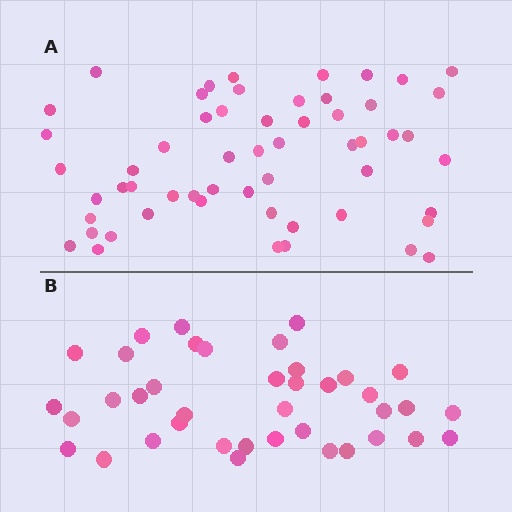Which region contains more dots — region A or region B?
Region A (the top region) has more dots.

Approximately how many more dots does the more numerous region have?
Region A has approximately 15 more dots than region B.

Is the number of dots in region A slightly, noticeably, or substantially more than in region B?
Region A has noticeably more, but not dramatically so. The ratio is roughly 1.4 to 1.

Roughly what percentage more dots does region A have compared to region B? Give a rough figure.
About 45% more.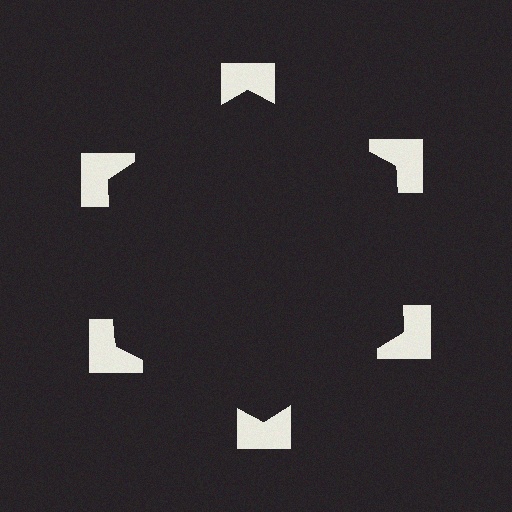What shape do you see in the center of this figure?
An illusory hexagon — its edges are inferred from the aligned wedge cuts in the notched squares, not physically drawn.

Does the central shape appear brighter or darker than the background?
It typically appears slightly darker than the background, even though no actual brightness change is drawn.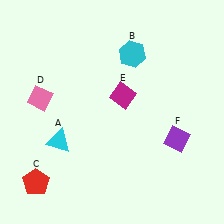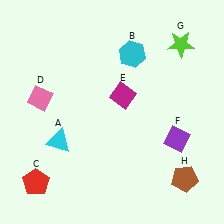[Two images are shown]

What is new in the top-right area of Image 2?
A lime star (G) was added in the top-right area of Image 2.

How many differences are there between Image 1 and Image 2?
There are 2 differences between the two images.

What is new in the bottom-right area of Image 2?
A brown pentagon (H) was added in the bottom-right area of Image 2.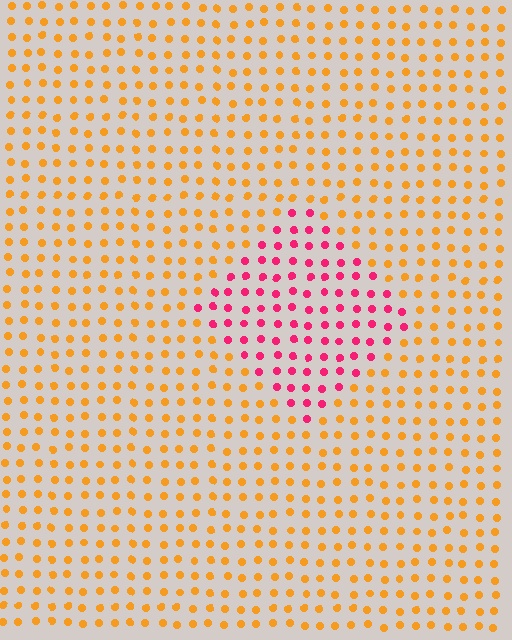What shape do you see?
I see a diamond.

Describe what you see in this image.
The image is filled with small orange elements in a uniform arrangement. A diamond-shaped region is visible where the elements are tinted to a slightly different hue, forming a subtle color boundary.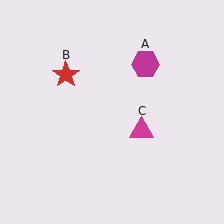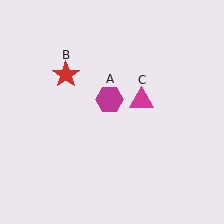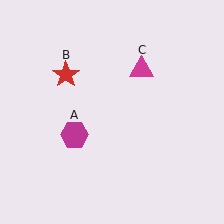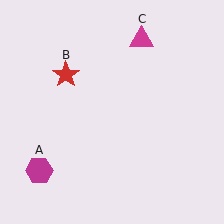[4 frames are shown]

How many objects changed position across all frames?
2 objects changed position: magenta hexagon (object A), magenta triangle (object C).